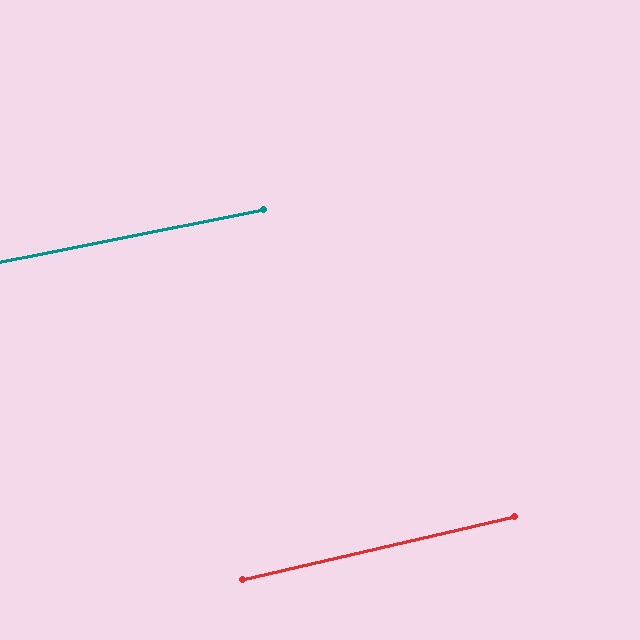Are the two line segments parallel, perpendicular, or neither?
Parallel — their directions differ by only 2.0°.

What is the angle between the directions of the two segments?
Approximately 2 degrees.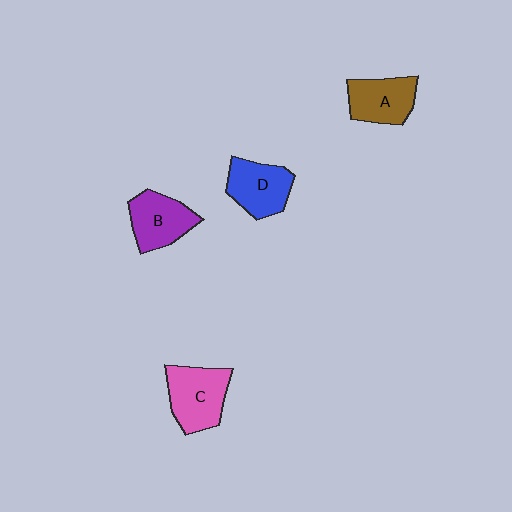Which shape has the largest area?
Shape C (pink).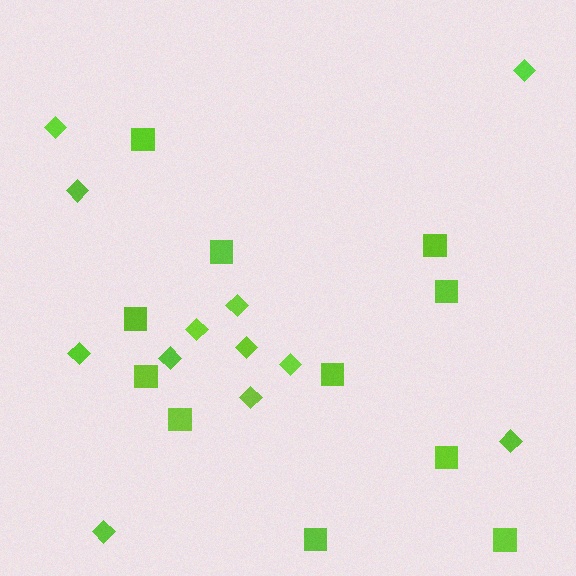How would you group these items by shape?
There are 2 groups: one group of squares (11) and one group of diamonds (12).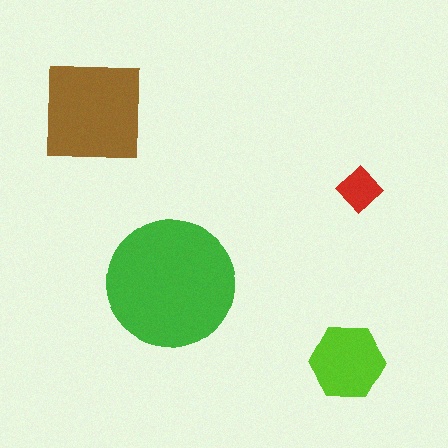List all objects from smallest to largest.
The red diamond, the lime hexagon, the brown square, the green circle.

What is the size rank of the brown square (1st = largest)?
2nd.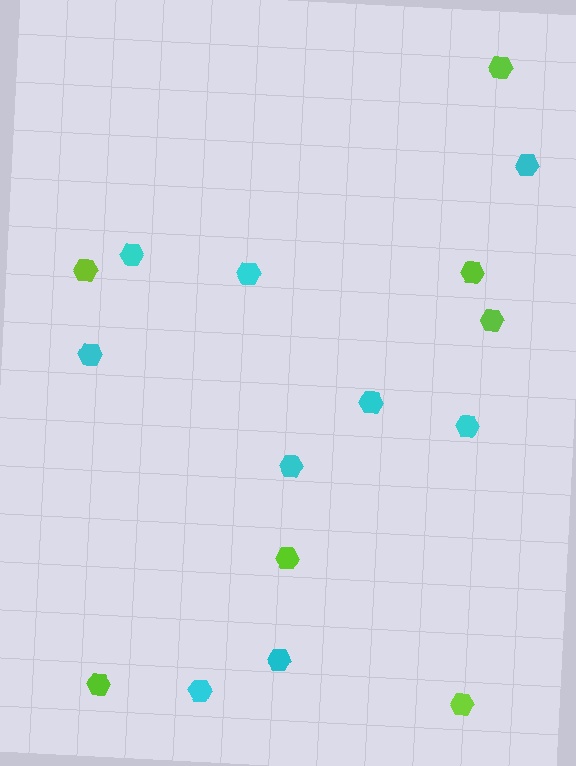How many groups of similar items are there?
There are 2 groups: one group of cyan hexagons (9) and one group of lime hexagons (7).